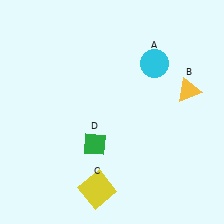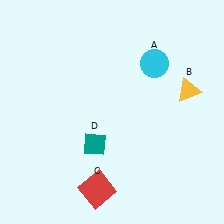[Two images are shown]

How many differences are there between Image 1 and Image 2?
There are 2 differences between the two images.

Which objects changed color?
C changed from yellow to red. D changed from green to teal.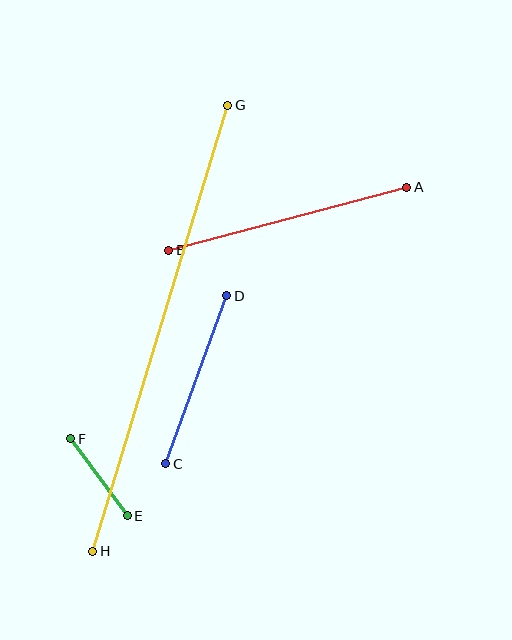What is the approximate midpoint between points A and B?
The midpoint is at approximately (288, 219) pixels.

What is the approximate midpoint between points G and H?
The midpoint is at approximately (160, 328) pixels.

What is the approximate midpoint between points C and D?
The midpoint is at approximately (196, 380) pixels.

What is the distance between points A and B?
The distance is approximately 246 pixels.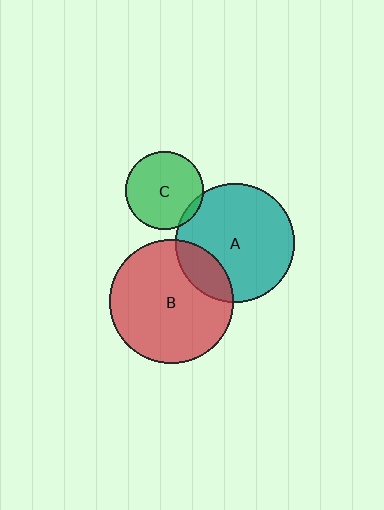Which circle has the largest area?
Circle B (red).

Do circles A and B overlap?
Yes.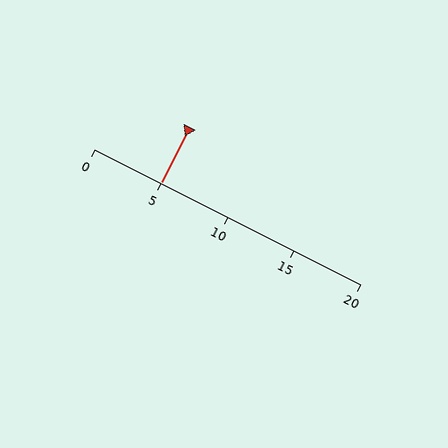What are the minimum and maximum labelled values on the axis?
The axis runs from 0 to 20.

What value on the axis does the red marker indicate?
The marker indicates approximately 5.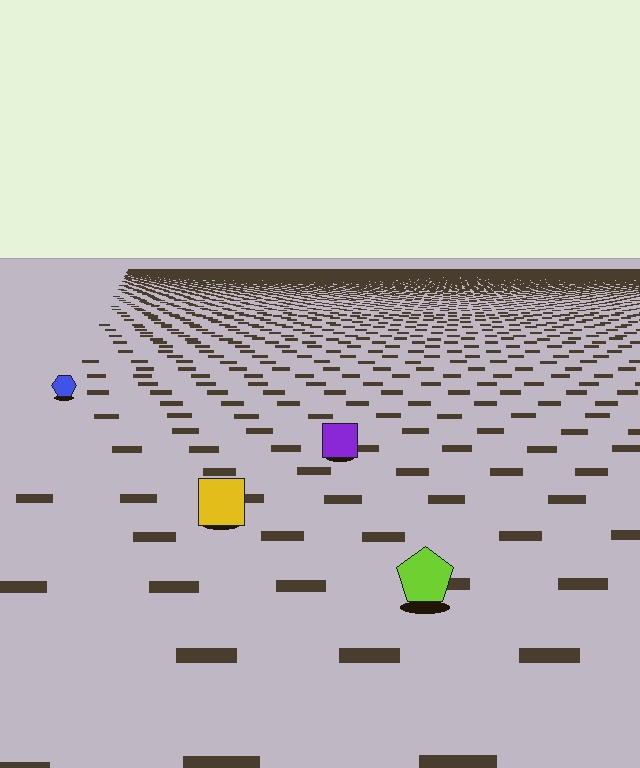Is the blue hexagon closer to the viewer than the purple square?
No. The purple square is closer — you can tell from the texture gradient: the ground texture is coarser near it.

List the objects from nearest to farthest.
From nearest to farthest: the lime pentagon, the yellow square, the purple square, the blue hexagon.